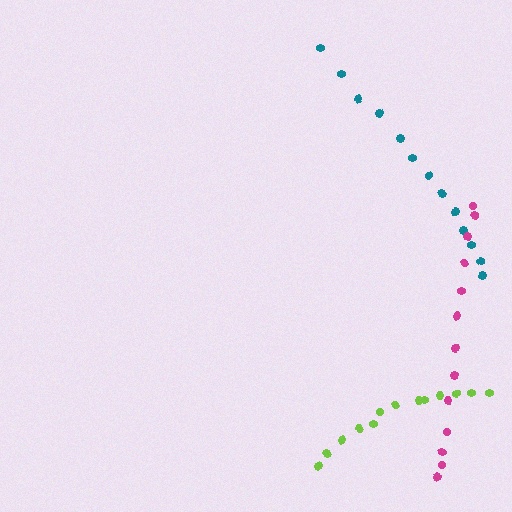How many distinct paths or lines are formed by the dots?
There are 3 distinct paths.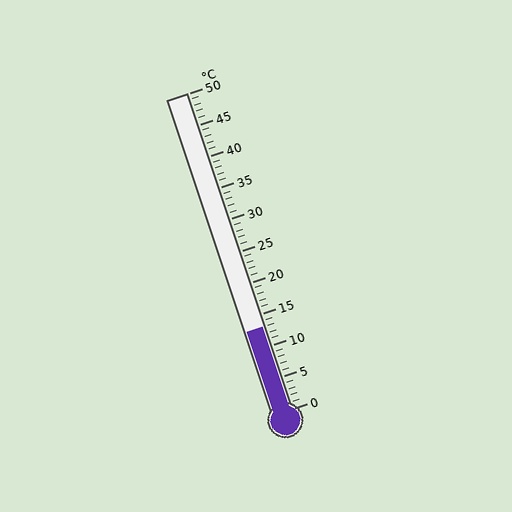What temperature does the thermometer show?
The thermometer shows approximately 13°C.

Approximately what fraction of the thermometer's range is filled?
The thermometer is filled to approximately 25% of its range.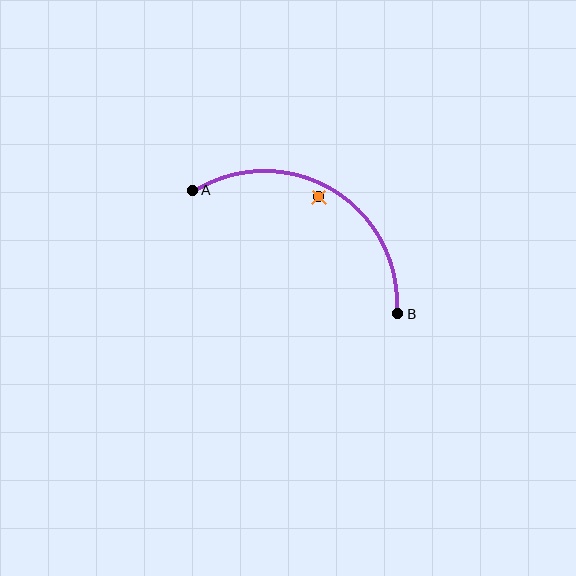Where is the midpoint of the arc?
The arc midpoint is the point on the curve farthest from the straight line joining A and B. It sits above that line.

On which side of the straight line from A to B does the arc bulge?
The arc bulges above the straight line connecting A and B.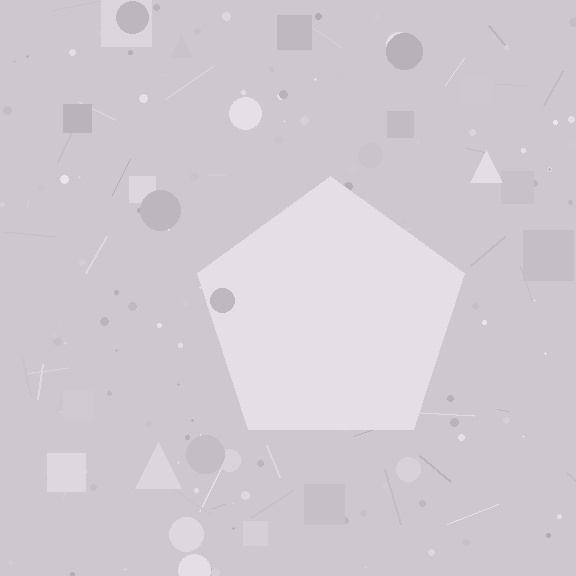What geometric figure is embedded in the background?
A pentagon is embedded in the background.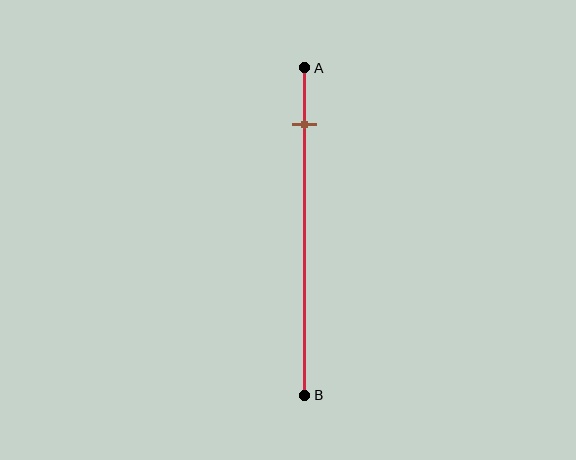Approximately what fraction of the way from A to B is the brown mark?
The brown mark is approximately 15% of the way from A to B.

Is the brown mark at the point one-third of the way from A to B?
No, the mark is at about 15% from A, not at the 33% one-third point.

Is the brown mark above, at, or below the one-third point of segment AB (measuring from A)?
The brown mark is above the one-third point of segment AB.